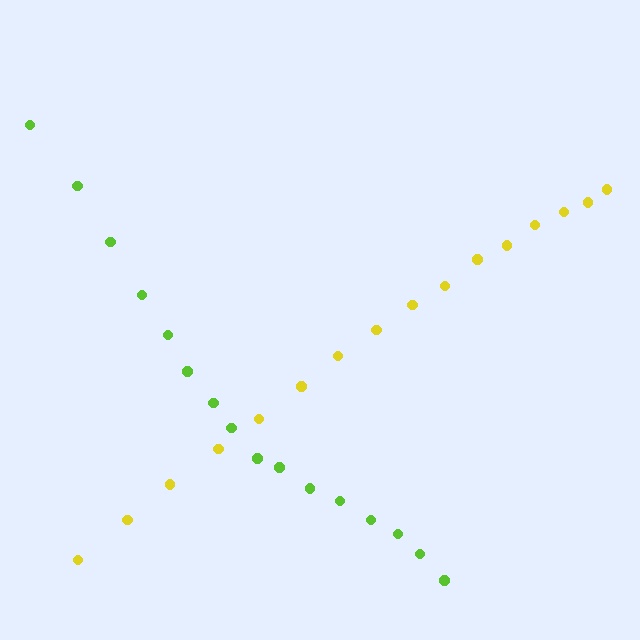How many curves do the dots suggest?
There are 2 distinct paths.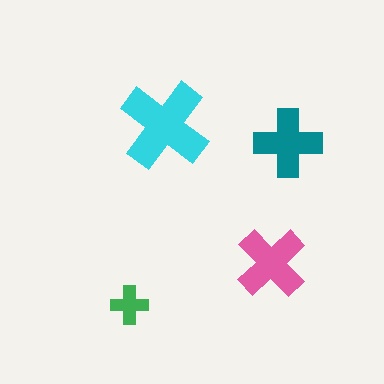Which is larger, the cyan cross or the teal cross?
The cyan one.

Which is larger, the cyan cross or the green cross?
The cyan one.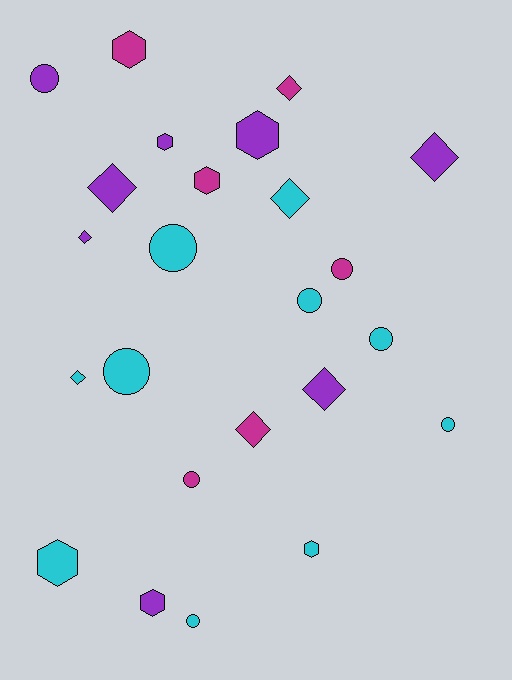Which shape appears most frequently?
Circle, with 9 objects.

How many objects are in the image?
There are 24 objects.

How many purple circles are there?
There is 1 purple circle.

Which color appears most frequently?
Cyan, with 10 objects.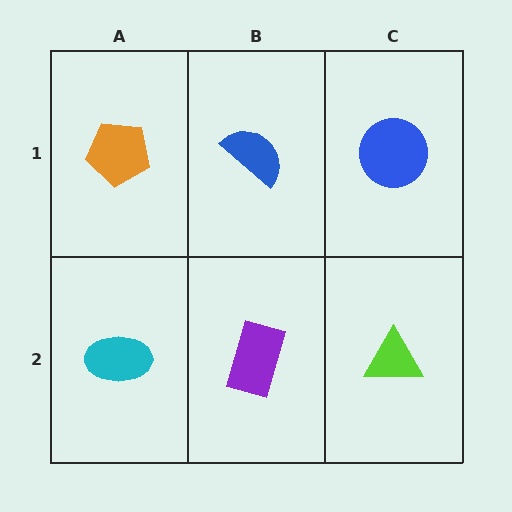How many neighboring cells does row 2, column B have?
3.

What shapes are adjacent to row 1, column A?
A cyan ellipse (row 2, column A), a blue semicircle (row 1, column B).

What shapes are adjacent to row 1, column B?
A purple rectangle (row 2, column B), an orange pentagon (row 1, column A), a blue circle (row 1, column C).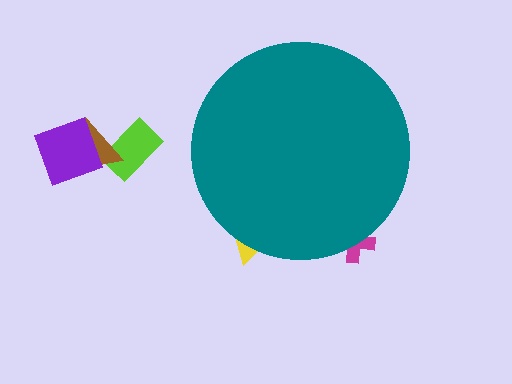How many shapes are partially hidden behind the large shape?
2 shapes are partially hidden.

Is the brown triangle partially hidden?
No, the brown triangle is fully visible.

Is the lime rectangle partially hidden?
No, the lime rectangle is fully visible.